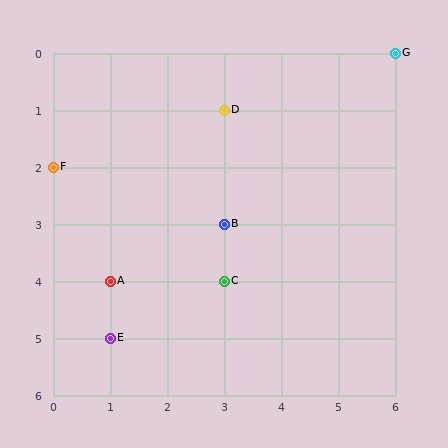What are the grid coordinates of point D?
Point D is at grid coordinates (3, 1).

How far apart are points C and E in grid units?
Points C and E are 2 columns and 1 row apart (about 2.2 grid units diagonally).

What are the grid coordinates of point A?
Point A is at grid coordinates (1, 4).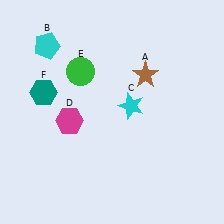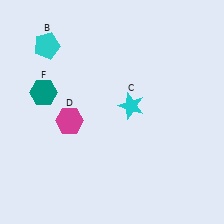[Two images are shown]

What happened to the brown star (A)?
The brown star (A) was removed in Image 2. It was in the top-right area of Image 1.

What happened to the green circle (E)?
The green circle (E) was removed in Image 2. It was in the top-left area of Image 1.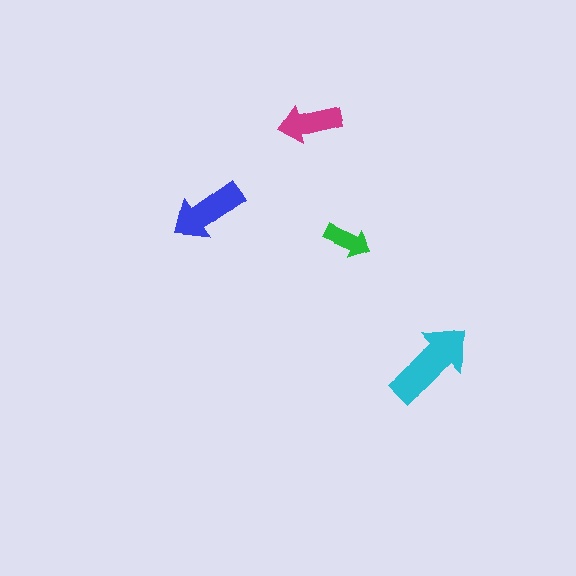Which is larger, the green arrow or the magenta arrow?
The magenta one.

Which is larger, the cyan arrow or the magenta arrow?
The cyan one.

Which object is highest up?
The magenta arrow is topmost.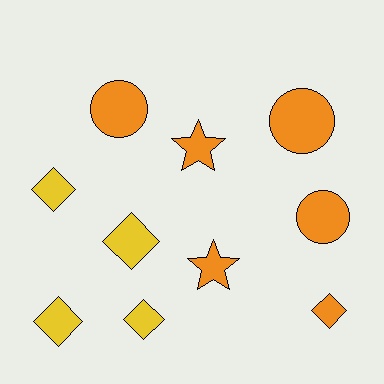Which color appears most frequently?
Orange, with 6 objects.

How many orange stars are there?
There are 2 orange stars.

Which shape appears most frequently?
Diamond, with 5 objects.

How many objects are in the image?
There are 10 objects.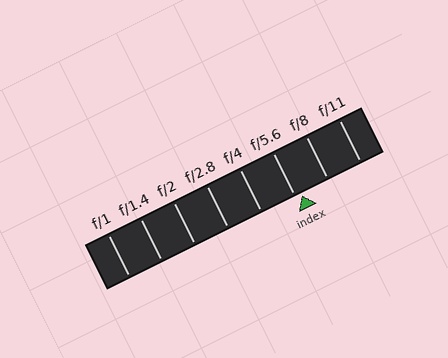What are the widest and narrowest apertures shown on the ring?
The widest aperture shown is f/1 and the narrowest is f/11.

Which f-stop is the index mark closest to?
The index mark is closest to f/5.6.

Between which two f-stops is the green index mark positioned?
The index mark is between f/5.6 and f/8.